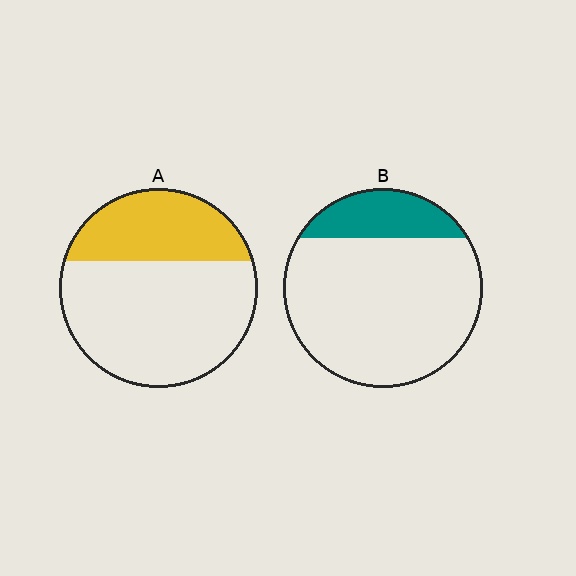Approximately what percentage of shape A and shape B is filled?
A is approximately 35% and B is approximately 20%.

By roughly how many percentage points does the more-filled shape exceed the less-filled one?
By roughly 15 percentage points (A over B).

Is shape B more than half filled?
No.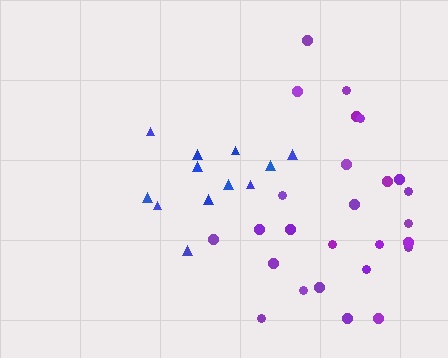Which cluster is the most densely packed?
Purple.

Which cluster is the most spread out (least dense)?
Blue.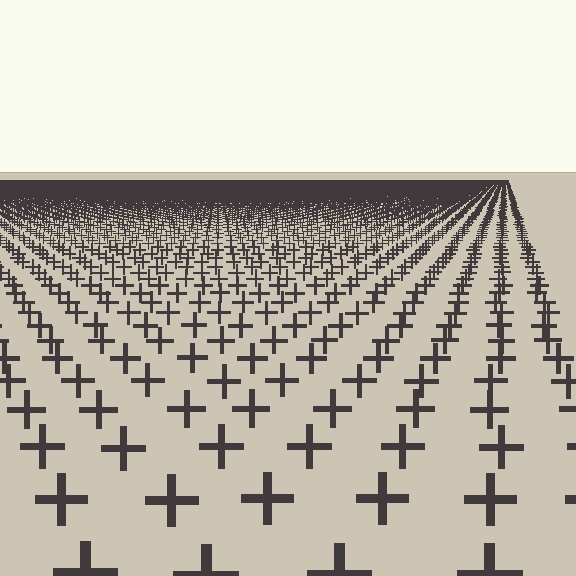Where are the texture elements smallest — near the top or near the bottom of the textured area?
Near the top.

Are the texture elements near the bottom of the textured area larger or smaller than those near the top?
Larger. Near the bottom, elements are closer to the viewer and appear at a bigger on-screen size.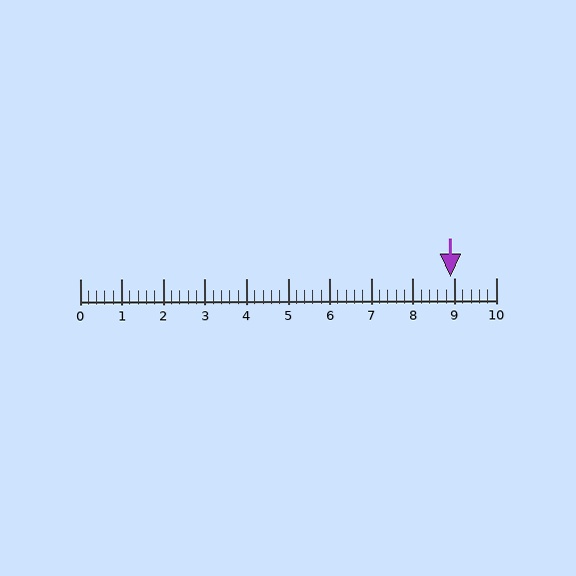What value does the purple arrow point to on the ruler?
The purple arrow points to approximately 8.9.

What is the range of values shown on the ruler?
The ruler shows values from 0 to 10.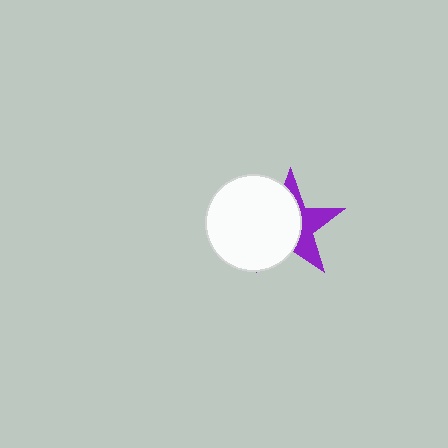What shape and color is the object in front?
The object in front is a white circle.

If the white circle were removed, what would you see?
You would see the complete purple star.